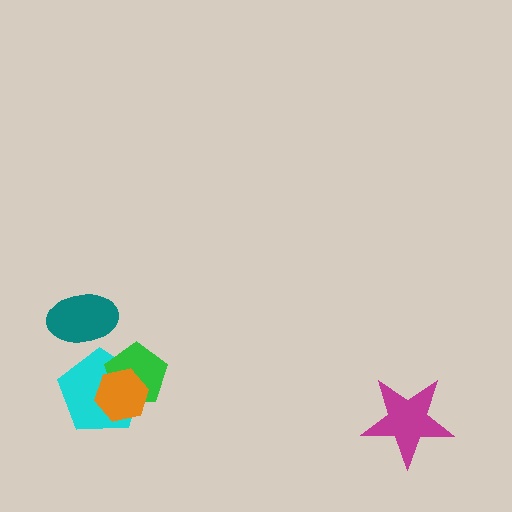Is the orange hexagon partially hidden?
No, no other shape covers it.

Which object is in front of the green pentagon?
The orange hexagon is in front of the green pentagon.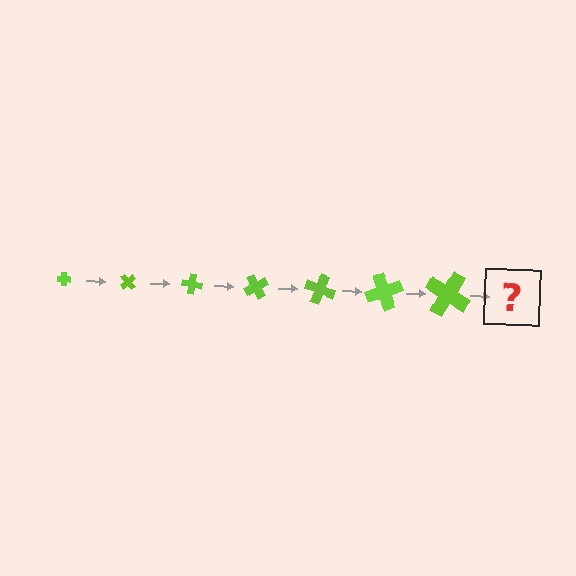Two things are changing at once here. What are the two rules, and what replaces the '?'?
The two rules are that the cross grows larger each step and it rotates 50 degrees each step. The '?' should be a cross, larger than the previous one and rotated 350 degrees from the start.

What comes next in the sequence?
The next element should be a cross, larger than the previous one and rotated 350 degrees from the start.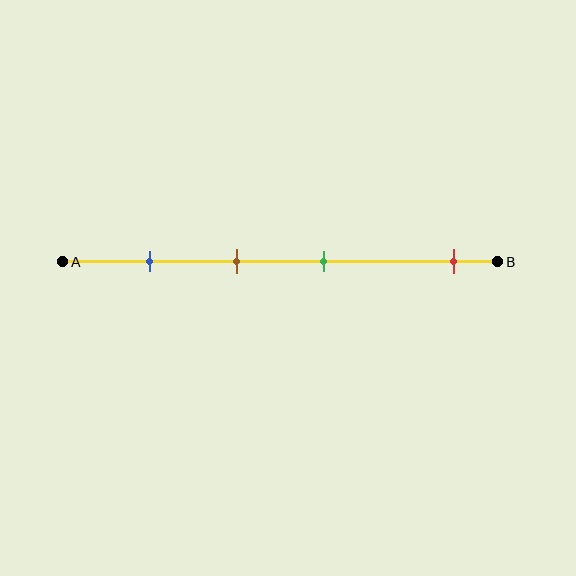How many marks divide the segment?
There are 4 marks dividing the segment.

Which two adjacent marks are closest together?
The brown and green marks are the closest adjacent pair.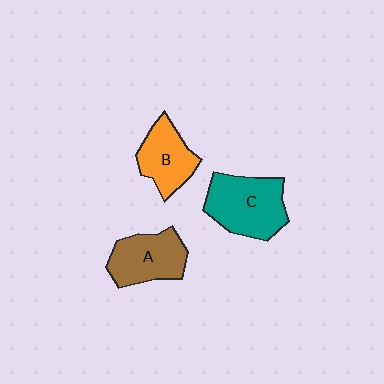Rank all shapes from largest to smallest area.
From largest to smallest: C (teal), A (brown), B (orange).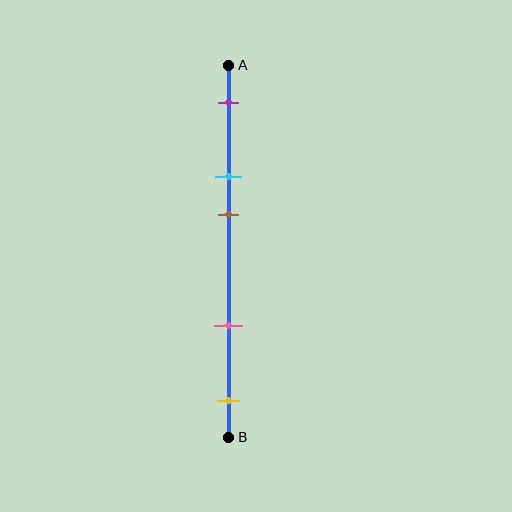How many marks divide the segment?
There are 5 marks dividing the segment.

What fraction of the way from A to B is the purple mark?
The purple mark is approximately 10% (0.1) of the way from A to B.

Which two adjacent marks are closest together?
The cyan and brown marks are the closest adjacent pair.